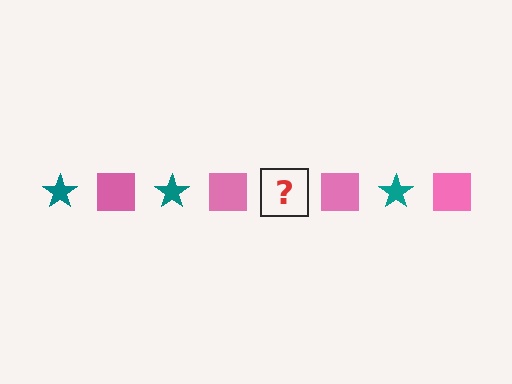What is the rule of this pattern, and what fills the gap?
The rule is that the pattern alternates between teal star and pink square. The gap should be filled with a teal star.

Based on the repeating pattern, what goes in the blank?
The blank should be a teal star.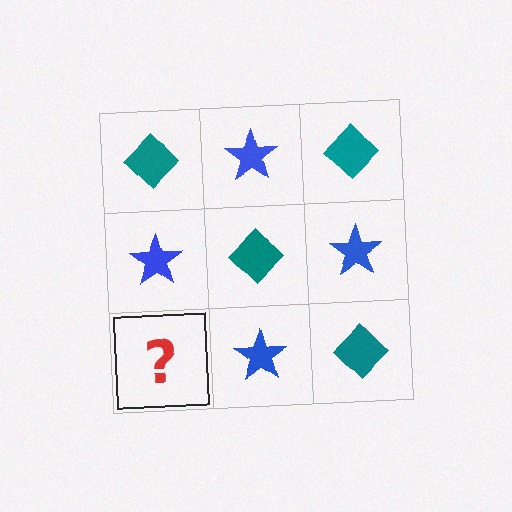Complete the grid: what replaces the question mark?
The question mark should be replaced with a teal diamond.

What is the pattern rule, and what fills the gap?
The rule is that it alternates teal diamond and blue star in a checkerboard pattern. The gap should be filled with a teal diamond.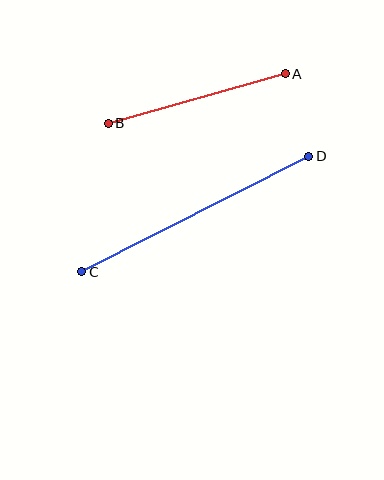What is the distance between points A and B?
The distance is approximately 183 pixels.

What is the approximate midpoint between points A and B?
The midpoint is at approximately (197, 99) pixels.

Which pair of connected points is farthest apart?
Points C and D are farthest apart.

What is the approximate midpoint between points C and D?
The midpoint is at approximately (195, 214) pixels.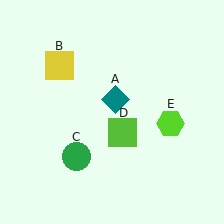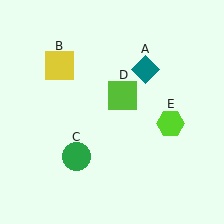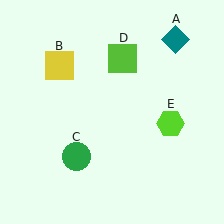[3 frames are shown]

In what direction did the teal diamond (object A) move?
The teal diamond (object A) moved up and to the right.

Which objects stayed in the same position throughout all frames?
Yellow square (object B) and green circle (object C) and lime hexagon (object E) remained stationary.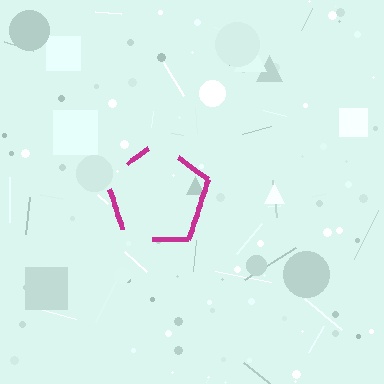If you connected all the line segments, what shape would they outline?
They would outline a pentagon.